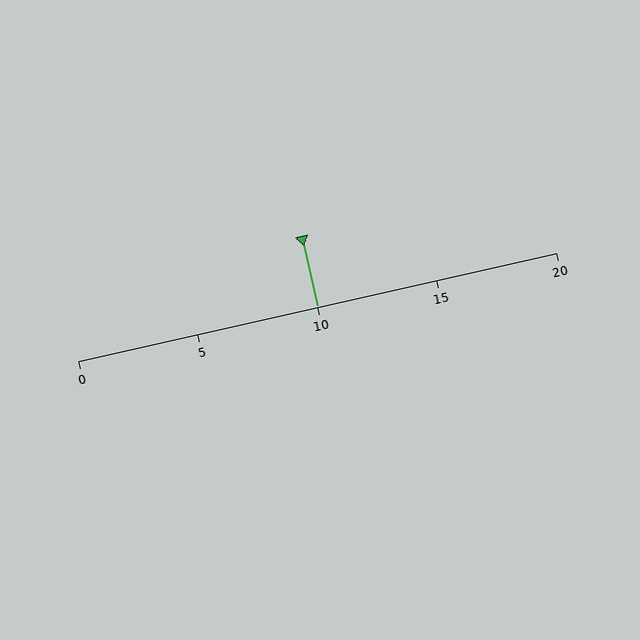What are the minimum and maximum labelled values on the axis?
The axis runs from 0 to 20.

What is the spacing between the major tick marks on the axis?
The major ticks are spaced 5 apart.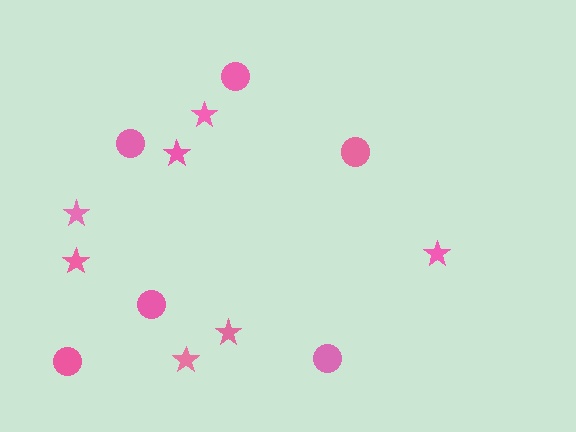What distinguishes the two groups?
There are 2 groups: one group of stars (7) and one group of circles (6).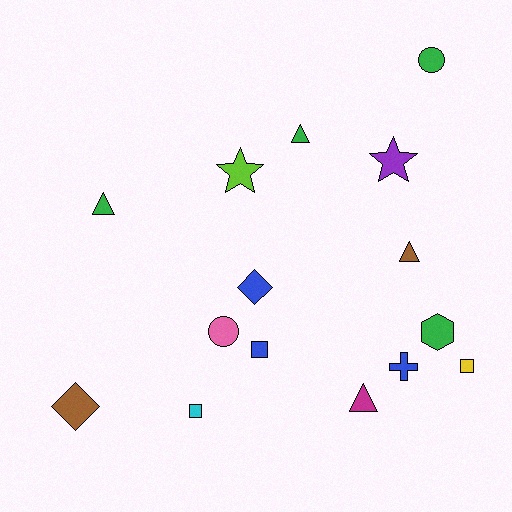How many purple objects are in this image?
There is 1 purple object.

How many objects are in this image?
There are 15 objects.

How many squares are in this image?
There are 3 squares.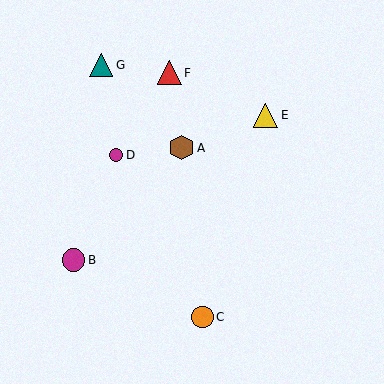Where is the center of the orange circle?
The center of the orange circle is at (203, 317).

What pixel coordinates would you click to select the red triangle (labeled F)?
Click at (169, 73) to select the red triangle F.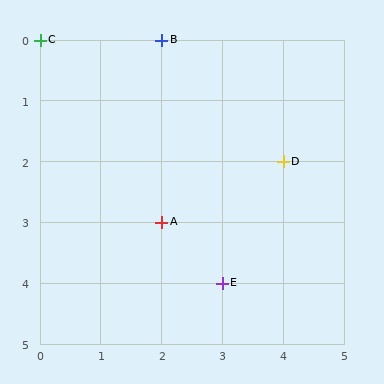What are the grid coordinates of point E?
Point E is at grid coordinates (3, 4).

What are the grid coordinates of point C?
Point C is at grid coordinates (0, 0).